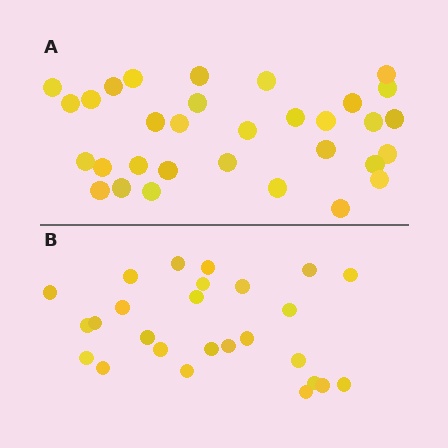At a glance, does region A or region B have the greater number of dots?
Region A (the top region) has more dots.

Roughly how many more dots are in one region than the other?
Region A has about 6 more dots than region B.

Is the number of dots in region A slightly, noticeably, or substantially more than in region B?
Region A has only slightly more — the two regions are fairly close. The ratio is roughly 1.2 to 1.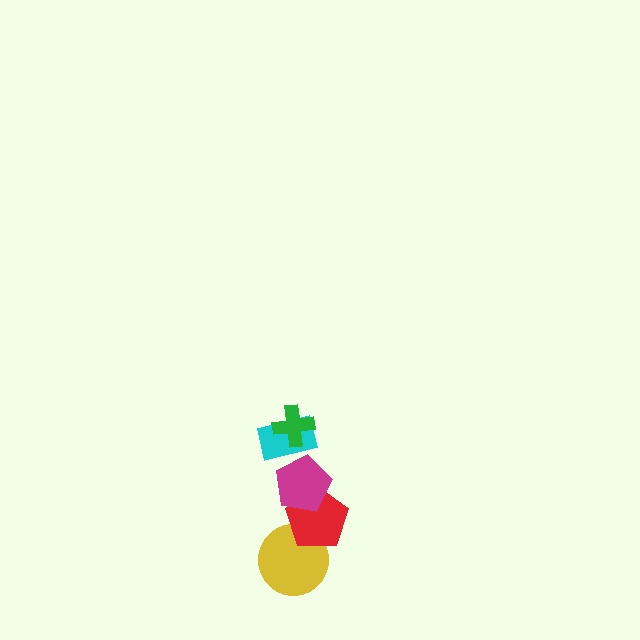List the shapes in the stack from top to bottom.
From top to bottom: the green cross, the cyan rectangle, the magenta pentagon, the red pentagon, the yellow circle.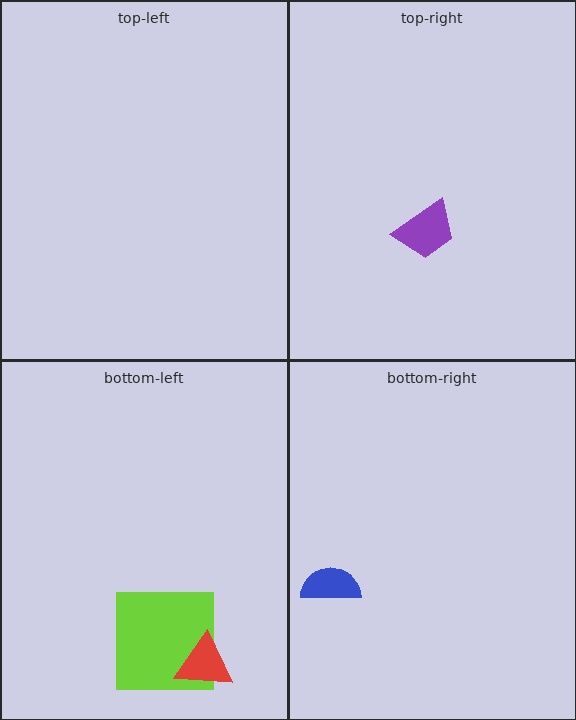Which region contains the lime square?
The bottom-left region.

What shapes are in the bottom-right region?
The blue semicircle.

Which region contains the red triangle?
The bottom-left region.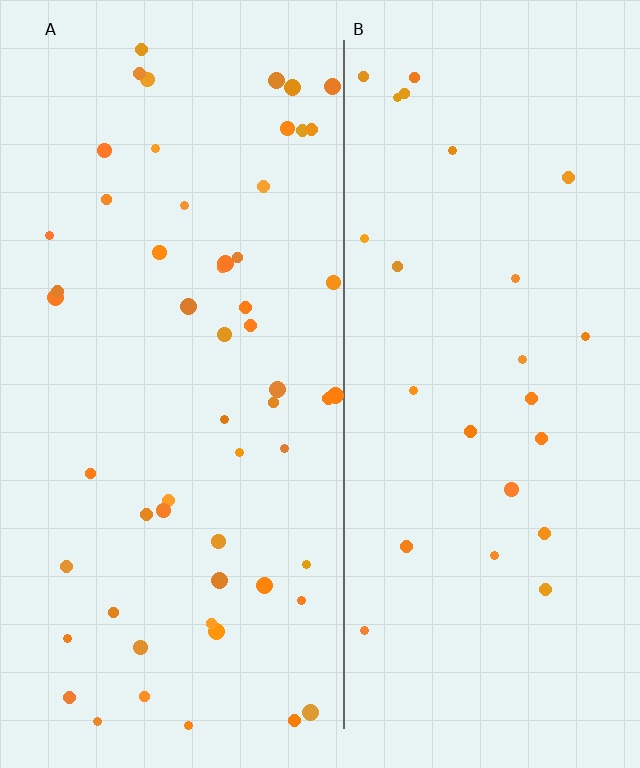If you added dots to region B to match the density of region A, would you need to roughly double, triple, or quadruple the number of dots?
Approximately double.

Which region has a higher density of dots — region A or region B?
A (the left).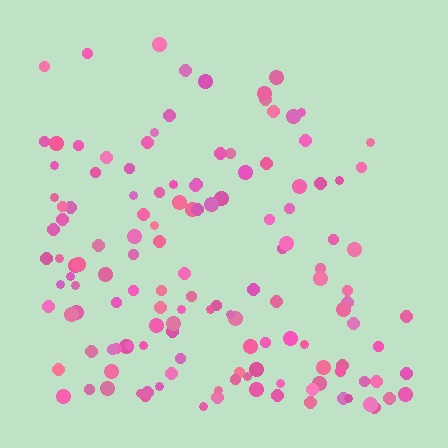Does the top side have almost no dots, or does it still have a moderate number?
Still a moderate number, just noticeably fewer than the bottom.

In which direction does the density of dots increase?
From top to bottom, with the bottom side densest.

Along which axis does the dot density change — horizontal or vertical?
Vertical.